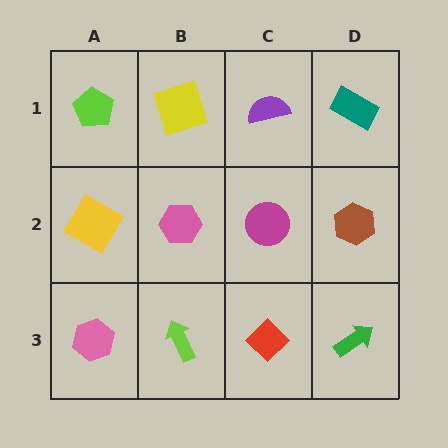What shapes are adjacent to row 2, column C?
A purple semicircle (row 1, column C), a red diamond (row 3, column C), a pink hexagon (row 2, column B), a brown hexagon (row 2, column D).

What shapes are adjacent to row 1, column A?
A yellow diamond (row 2, column A), a yellow square (row 1, column B).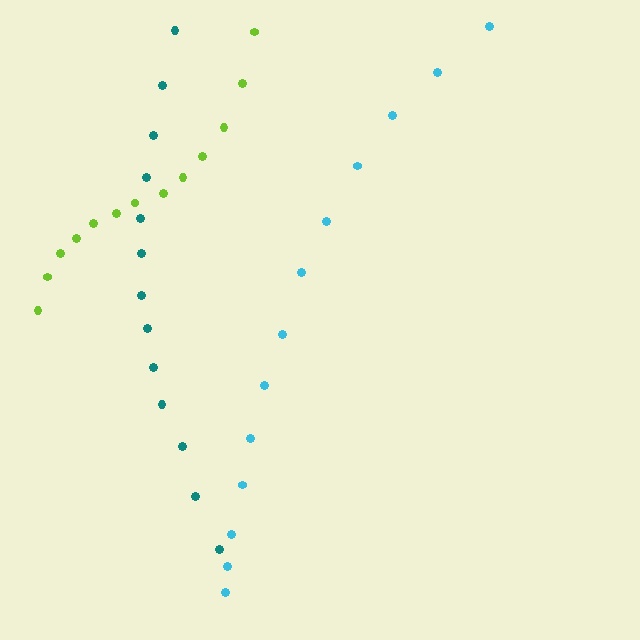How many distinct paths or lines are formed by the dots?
There are 3 distinct paths.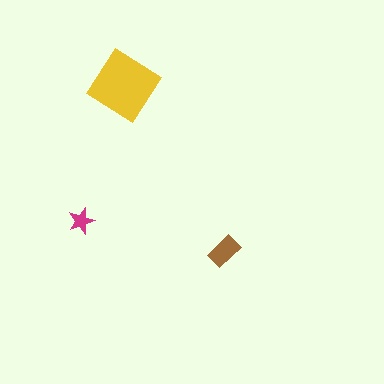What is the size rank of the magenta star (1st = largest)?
3rd.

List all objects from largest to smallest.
The yellow diamond, the brown rectangle, the magenta star.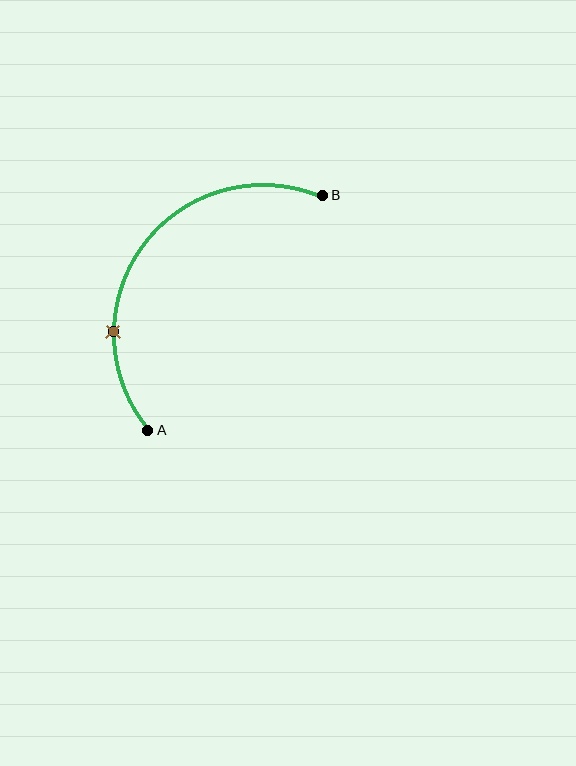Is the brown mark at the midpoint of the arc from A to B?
No. The brown mark lies on the arc but is closer to endpoint A. The arc midpoint would be at the point on the curve equidistant along the arc from both A and B.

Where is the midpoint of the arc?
The arc midpoint is the point on the curve farthest from the straight line joining A and B. It sits above and to the left of that line.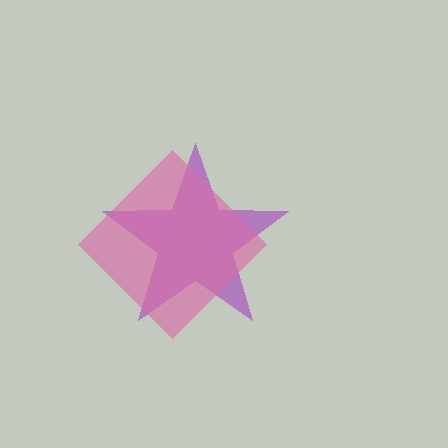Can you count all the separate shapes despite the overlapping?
Yes, there are 2 separate shapes.